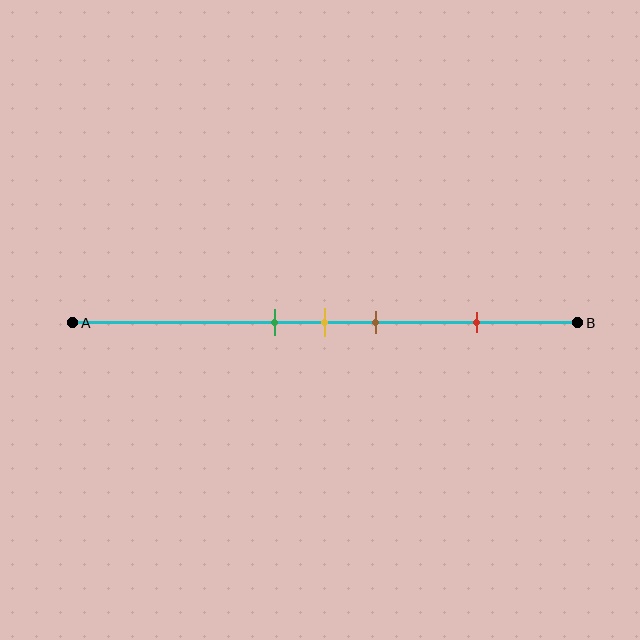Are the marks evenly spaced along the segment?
No, the marks are not evenly spaced.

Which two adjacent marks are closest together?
The green and yellow marks are the closest adjacent pair.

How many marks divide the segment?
There are 4 marks dividing the segment.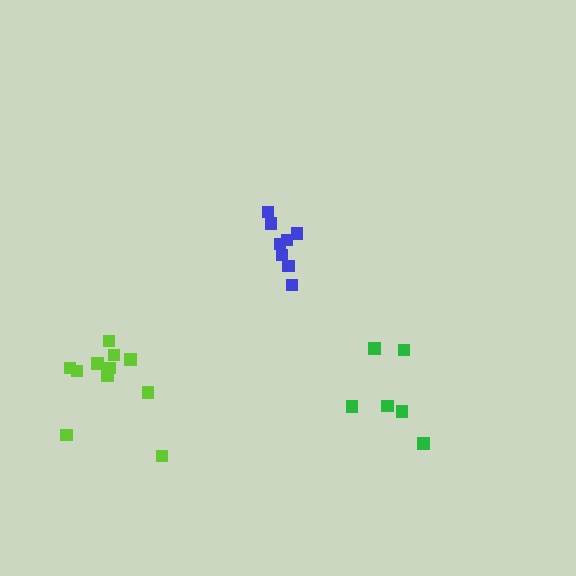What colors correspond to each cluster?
The clusters are colored: blue, green, lime.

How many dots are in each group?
Group 1: 8 dots, Group 2: 6 dots, Group 3: 11 dots (25 total).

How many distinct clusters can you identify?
There are 3 distinct clusters.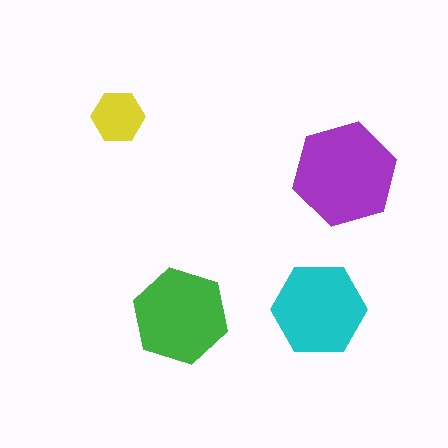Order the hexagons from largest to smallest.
the purple one, the green one, the cyan one, the yellow one.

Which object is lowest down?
The green hexagon is bottommost.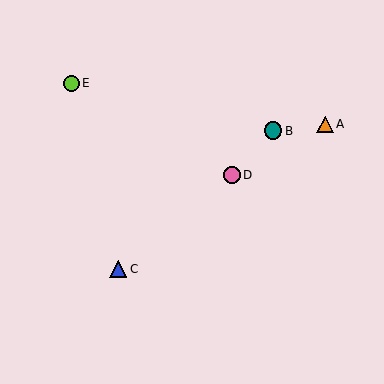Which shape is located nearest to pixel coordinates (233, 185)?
The pink circle (labeled D) at (232, 175) is nearest to that location.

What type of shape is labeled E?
Shape E is a lime circle.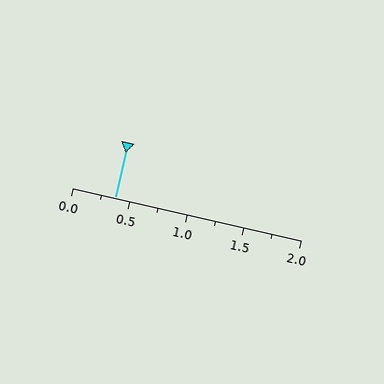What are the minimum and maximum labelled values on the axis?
The axis runs from 0.0 to 2.0.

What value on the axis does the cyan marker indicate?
The marker indicates approximately 0.38.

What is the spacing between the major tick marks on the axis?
The major ticks are spaced 0.5 apart.